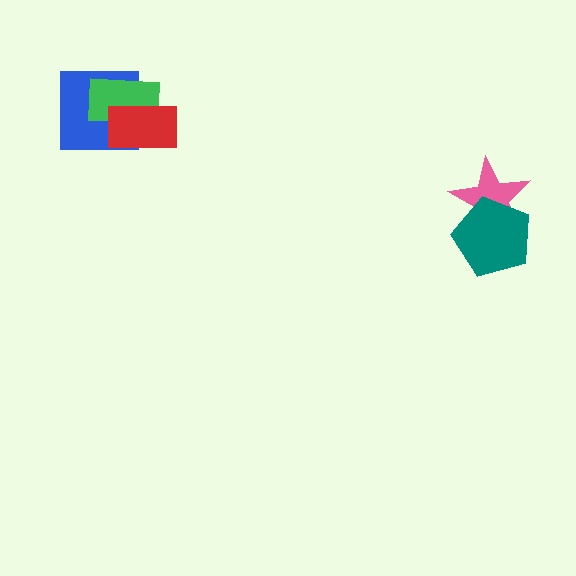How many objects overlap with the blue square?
2 objects overlap with the blue square.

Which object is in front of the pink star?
The teal pentagon is in front of the pink star.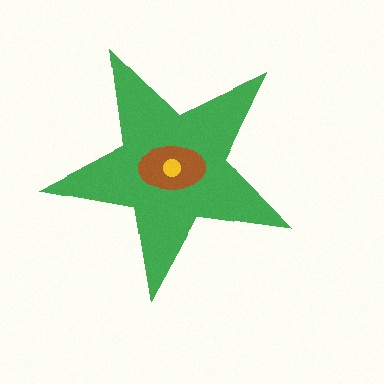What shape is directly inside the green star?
The brown ellipse.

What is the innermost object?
The yellow circle.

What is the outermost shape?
The green star.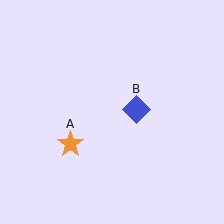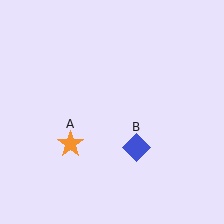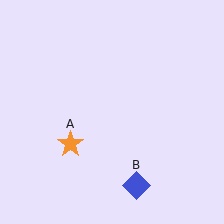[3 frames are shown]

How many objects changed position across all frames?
1 object changed position: blue diamond (object B).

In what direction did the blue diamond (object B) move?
The blue diamond (object B) moved down.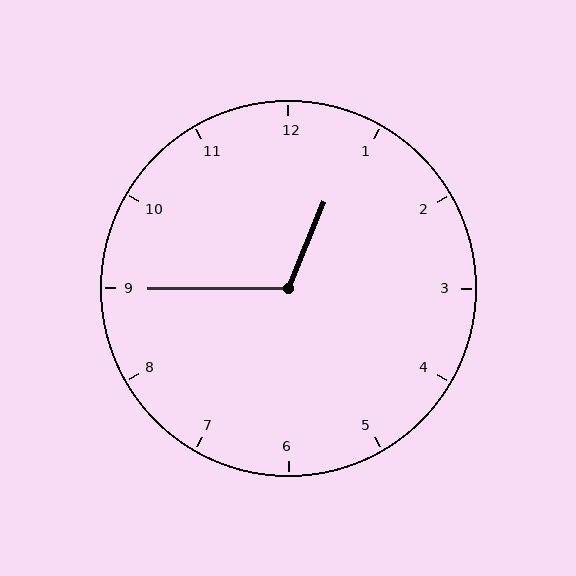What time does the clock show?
12:45.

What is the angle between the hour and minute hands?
Approximately 112 degrees.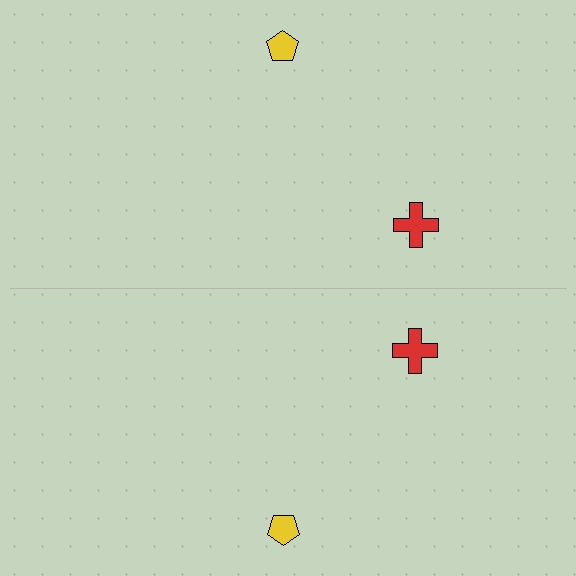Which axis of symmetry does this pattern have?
The pattern has a horizontal axis of symmetry running through the center of the image.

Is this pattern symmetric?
Yes, this pattern has bilateral (reflection) symmetry.